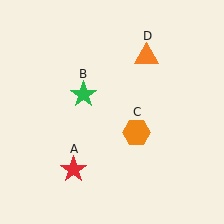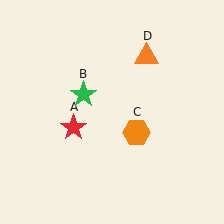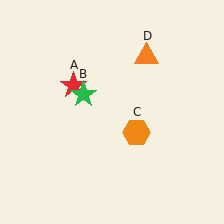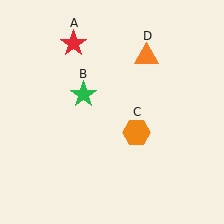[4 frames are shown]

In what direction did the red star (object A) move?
The red star (object A) moved up.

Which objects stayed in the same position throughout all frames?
Green star (object B) and orange hexagon (object C) and orange triangle (object D) remained stationary.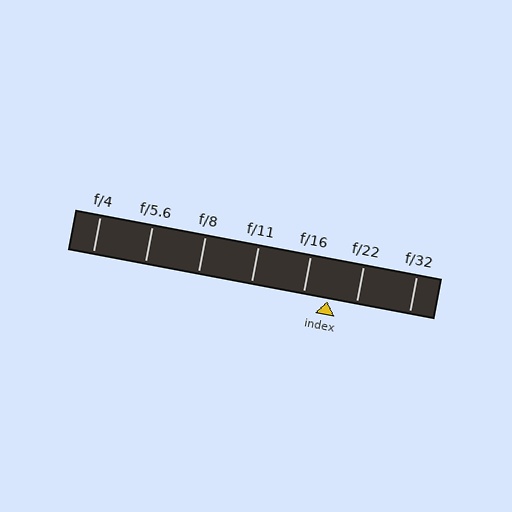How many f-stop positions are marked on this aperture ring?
There are 7 f-stop positions marked.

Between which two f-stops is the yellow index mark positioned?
The index mark is between f/16 and f/22.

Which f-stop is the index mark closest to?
The index mark is closest to f/16.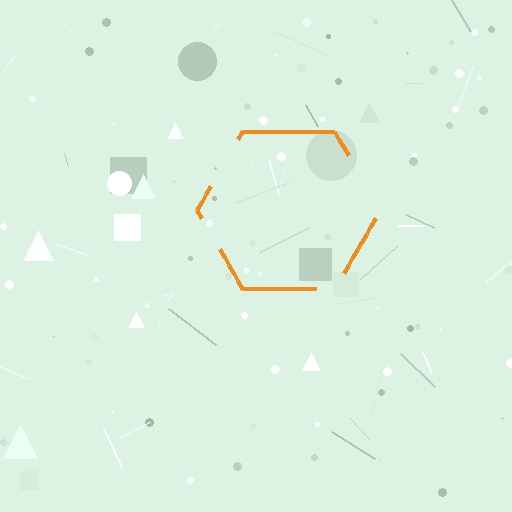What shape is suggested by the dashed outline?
The dashed outline suggests a hexagon.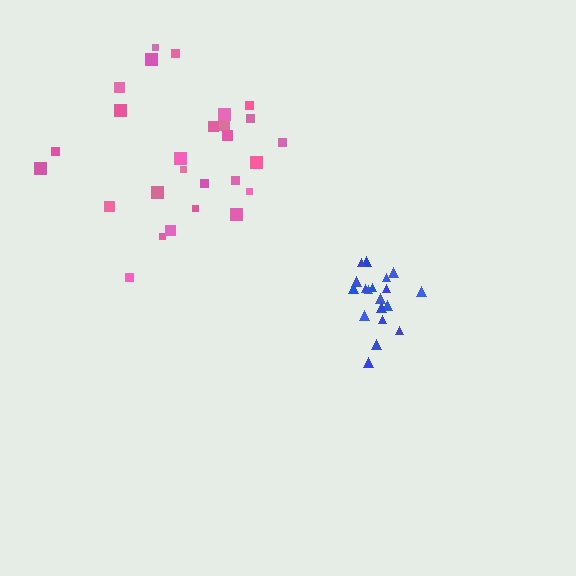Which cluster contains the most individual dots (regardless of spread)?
Pink (27).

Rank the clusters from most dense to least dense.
blue, pink.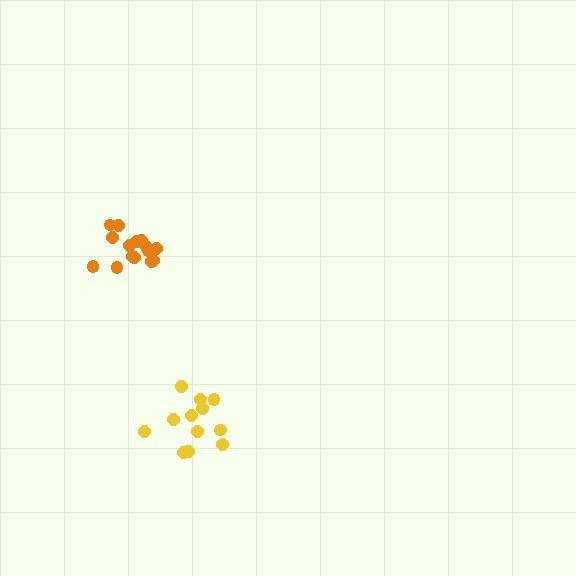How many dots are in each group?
Group 1: 15 dots, Group 2: 12 dots (27 total).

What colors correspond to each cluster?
The clusters are colored: orange, yellow.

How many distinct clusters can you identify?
There are 2 distinct clusters.